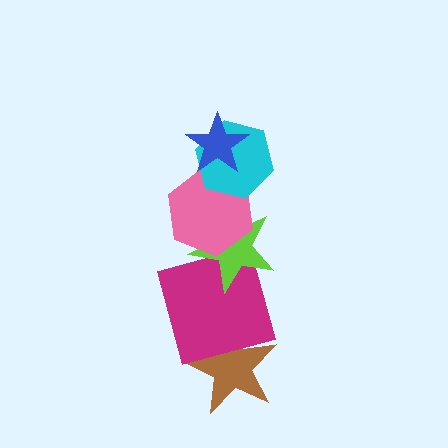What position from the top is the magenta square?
The magenta square is 5th from the top.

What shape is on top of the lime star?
The pink hexagon is on top of the lime star.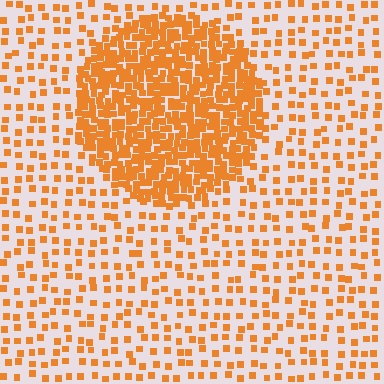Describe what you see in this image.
The image contains small orange elements arranged at two different densities. A circle-shaped region is visible where the elements are more densely packed than the surrounding area.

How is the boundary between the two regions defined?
The boundary is defined by a change in element density (approximately 3.2x ratio). All elements are the same color, size, and shape.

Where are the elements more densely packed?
The elements are more densely packed inside the circle boundary.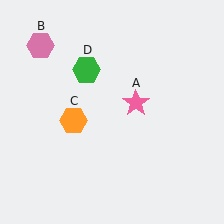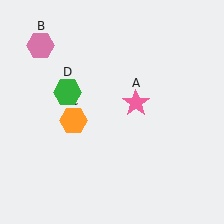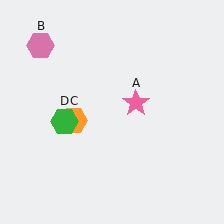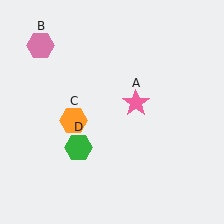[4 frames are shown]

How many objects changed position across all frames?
1 object changed position: green hexagon (object D).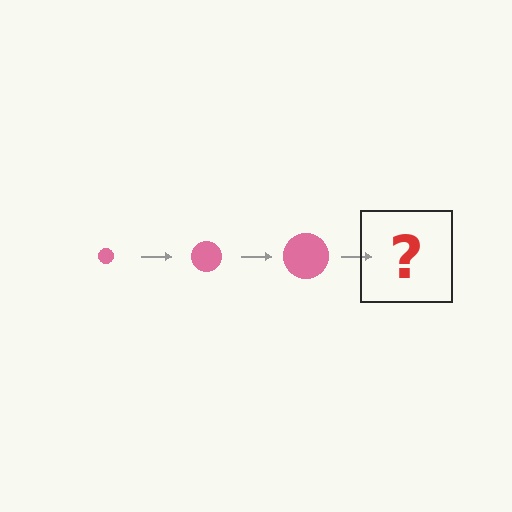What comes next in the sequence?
The next element should be a pink circle, larger than the previous one.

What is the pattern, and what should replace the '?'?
The pattern is that the circle gets progressively larger each step. The '?' should be a pink circle, larger than the previous one.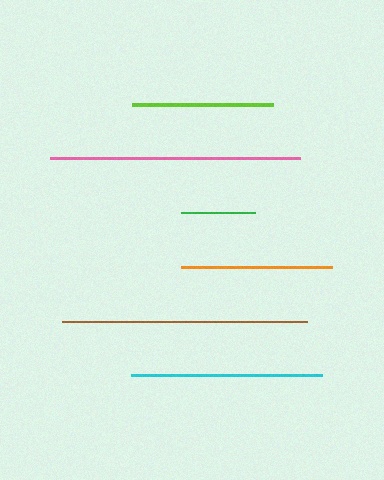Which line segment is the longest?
The pink line is the longest at approximately 251 pixels.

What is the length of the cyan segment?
The cyan segment is approximately 191 pixels long.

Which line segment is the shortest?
The green line is the shortest at approximately 75 pixels.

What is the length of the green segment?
The green segment is approximately 75 pixels long.